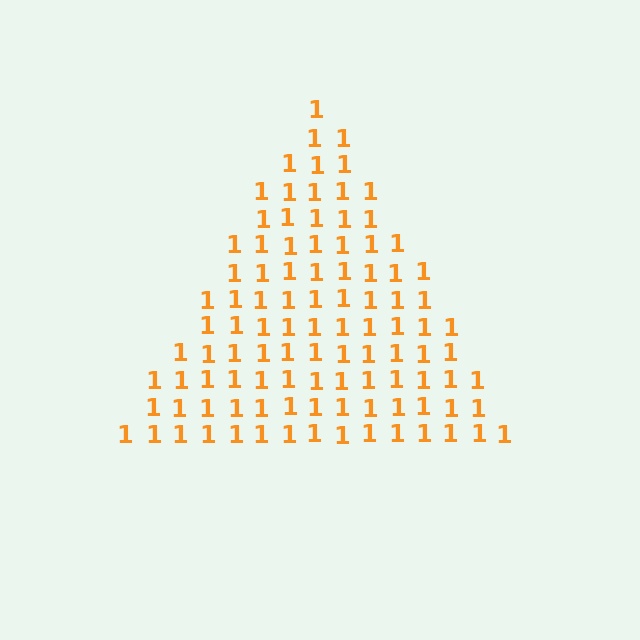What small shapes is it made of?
It is made of small digit 1's.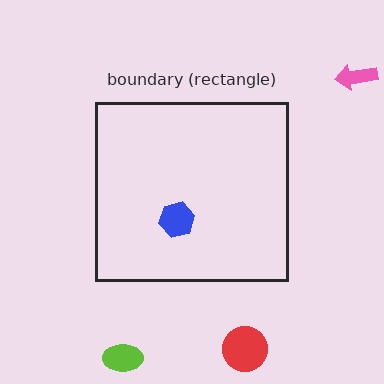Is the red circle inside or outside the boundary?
Outside.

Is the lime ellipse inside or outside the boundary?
Outside.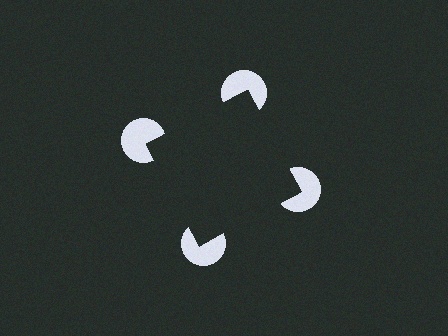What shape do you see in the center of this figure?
An illusory square — its edges are inferred from the aligned wedge cuts in the pac-man discs, not physically drawn.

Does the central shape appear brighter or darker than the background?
It typically appears slightly darker than the background, even though no actual brightness change is drawn.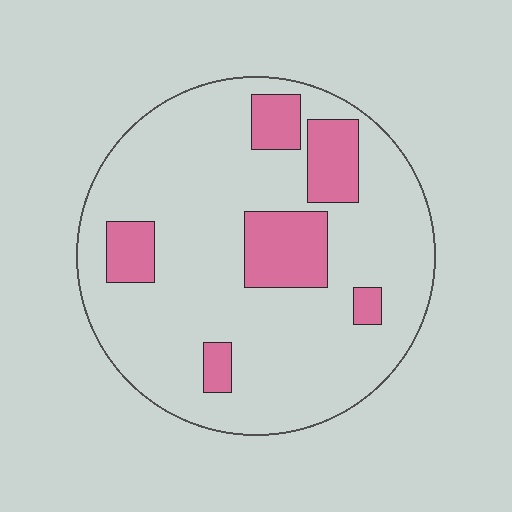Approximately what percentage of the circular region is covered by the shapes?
Approximately 20%.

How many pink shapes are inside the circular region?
6.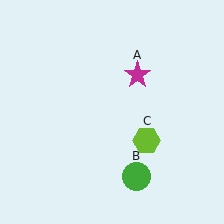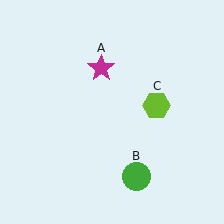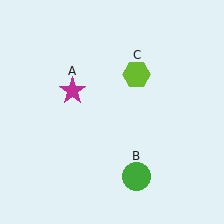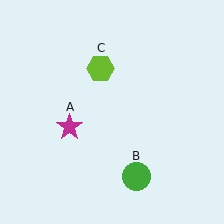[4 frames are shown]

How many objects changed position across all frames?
2 objects changed position: magenta star (object A), lime hexagon (object C).